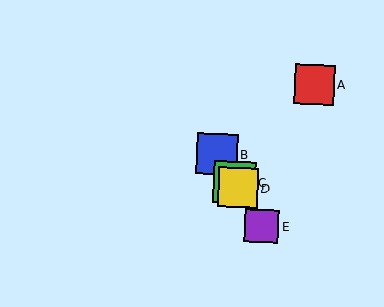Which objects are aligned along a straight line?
Objects B, C, D, E are aligned along a straight line.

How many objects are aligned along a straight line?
4 objects (B, C, D, E) are aligned along a straight line.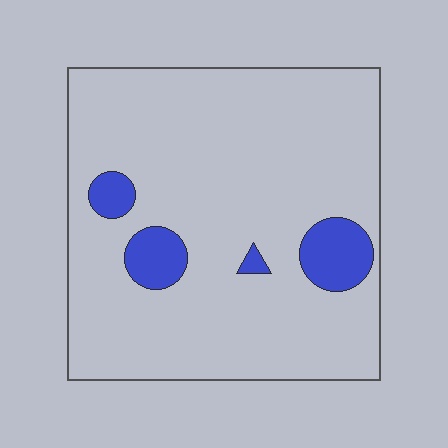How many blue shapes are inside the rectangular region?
4.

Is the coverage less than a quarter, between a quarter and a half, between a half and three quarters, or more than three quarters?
Less than a quarter.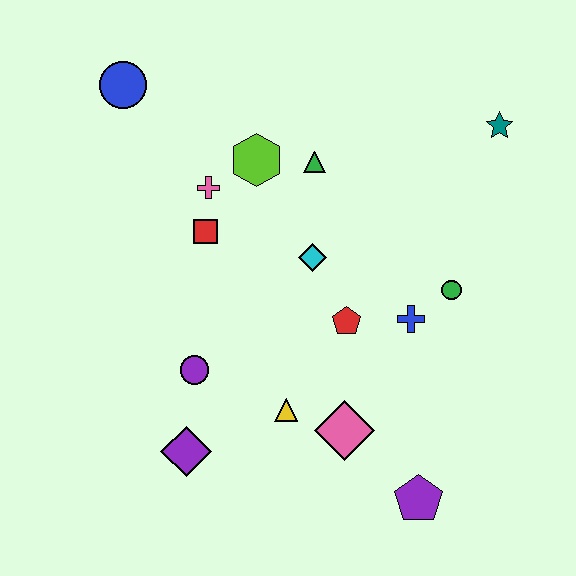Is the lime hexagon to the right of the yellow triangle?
No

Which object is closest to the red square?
The pink cross is closest to the red square.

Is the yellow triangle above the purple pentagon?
Yes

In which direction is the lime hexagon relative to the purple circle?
The lime hexagon is above the purple circle.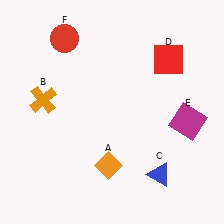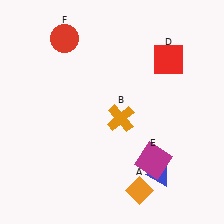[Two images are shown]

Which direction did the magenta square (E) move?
The magenta square (E) moved down.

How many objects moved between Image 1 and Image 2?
3 objects moved between the two images.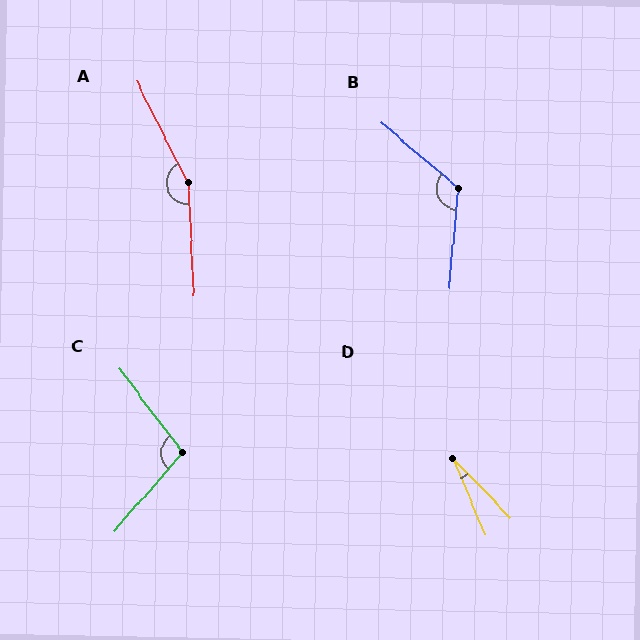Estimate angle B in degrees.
Approximately 125 degrees.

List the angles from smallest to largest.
D (22°), C (102°), B (125°), A (156°).